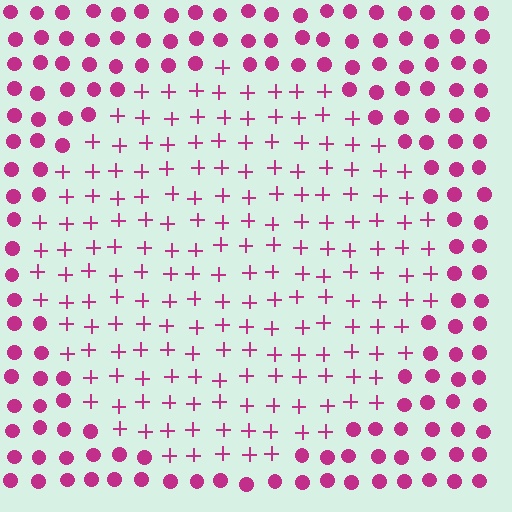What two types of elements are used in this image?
The image uses plus signs inside the circle region and circles outside it.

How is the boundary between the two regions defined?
The boundary is defined by a change in element shape: plus signs inside vs. circles outside. All elements share the same color and spacing.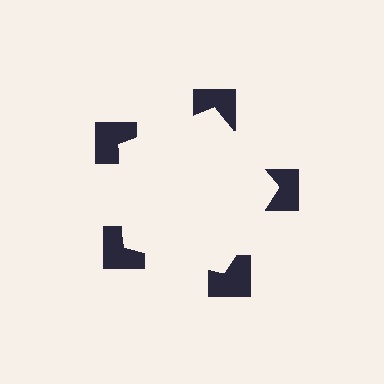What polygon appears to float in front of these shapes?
An illusory pentagon — its edges are inferred from the aligned wedge cuts in the notched squares, not physically drawn.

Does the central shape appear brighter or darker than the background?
It typically appears slightly brighter than the background, even though no actual brightness change is drawn.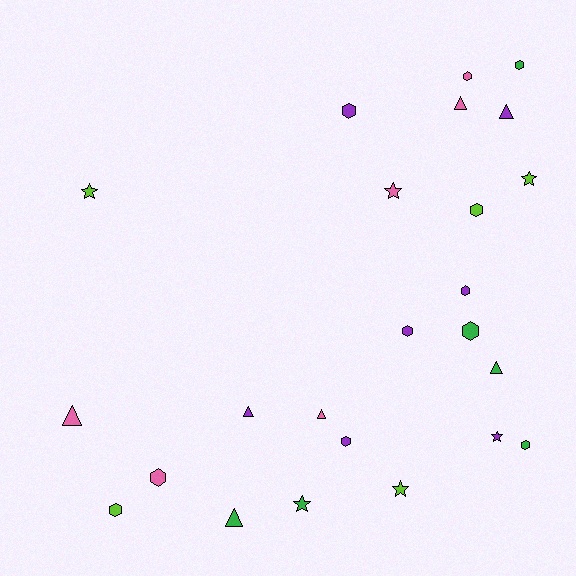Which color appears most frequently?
Purple, with 7 objects.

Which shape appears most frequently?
Hexagon, with 11 objects.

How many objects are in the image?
There are 24 objects.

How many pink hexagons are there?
There are 2 pink hexagons.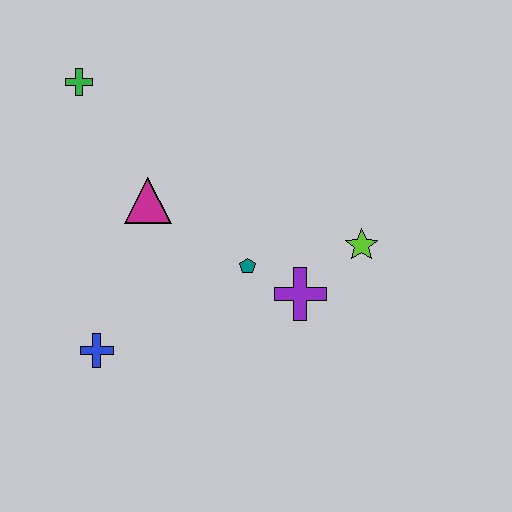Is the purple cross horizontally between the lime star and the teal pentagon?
Yes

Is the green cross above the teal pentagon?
Yes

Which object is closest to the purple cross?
The teal pentagon is closest to the purple cross.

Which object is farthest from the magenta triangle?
The lime star is farthest from the magenta triangle.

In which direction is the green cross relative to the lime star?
The green cross is to the left of the lime star.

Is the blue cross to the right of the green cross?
Yes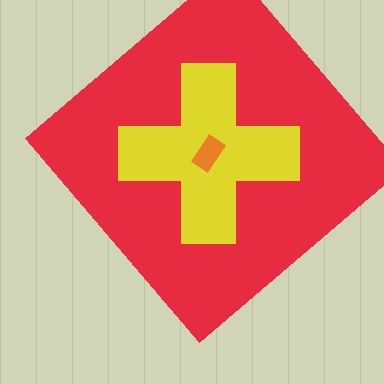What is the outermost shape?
The red diamond.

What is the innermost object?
The orange rectangle.